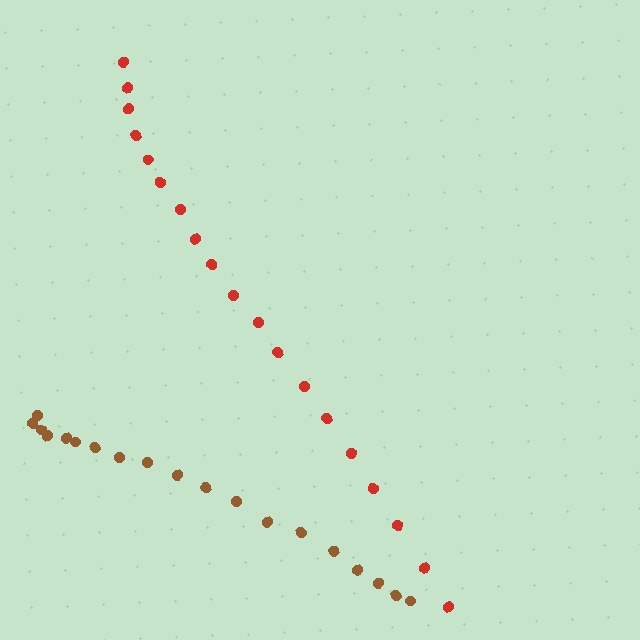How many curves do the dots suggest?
There are 2 distinct paths.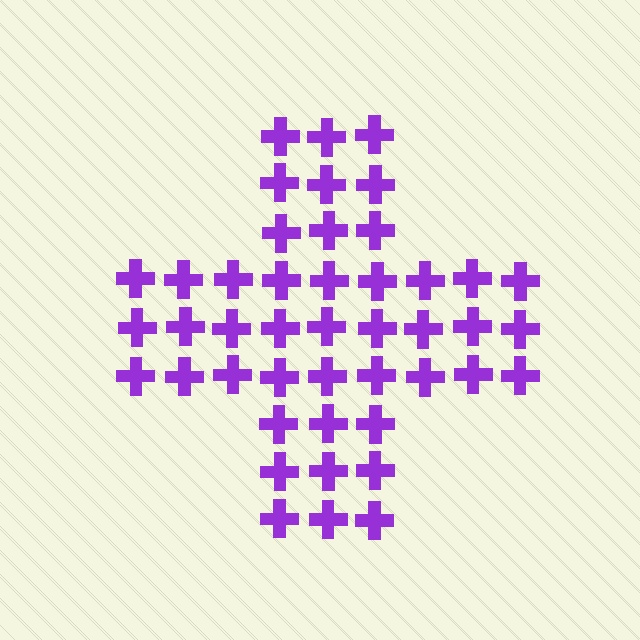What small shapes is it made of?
It is made of small crosses.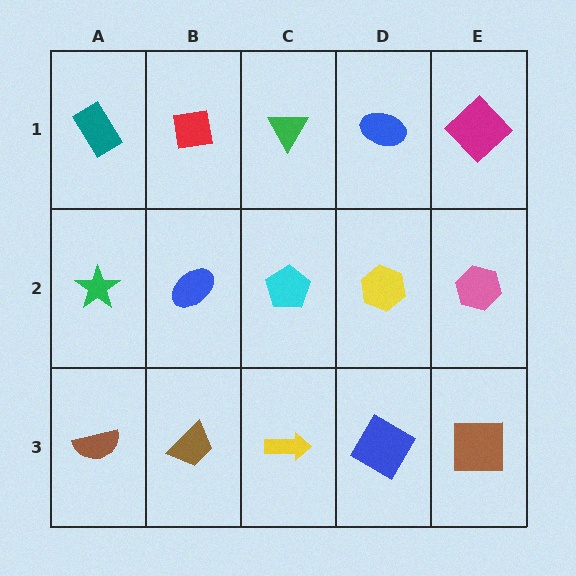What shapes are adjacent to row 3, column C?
A cyan pentagon (row 2, column C), a brown trapezoid (row 3, column B), a blue diamond (row 3, column D).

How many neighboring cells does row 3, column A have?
2.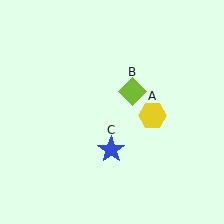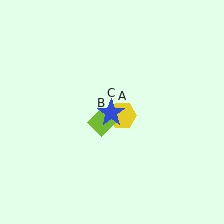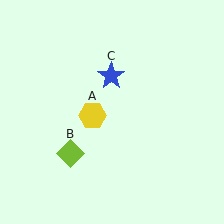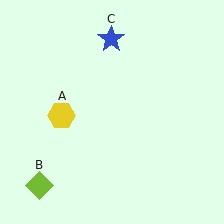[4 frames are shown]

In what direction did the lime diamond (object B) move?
The lime diamond (object B) moved down and to the left.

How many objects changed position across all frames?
3 objects changed position: yellow hexagon (object A), lime diamond (object B), blue star (object C).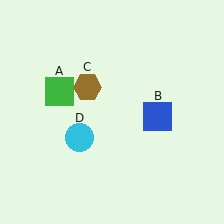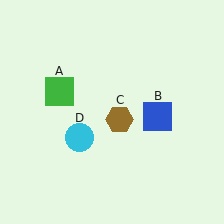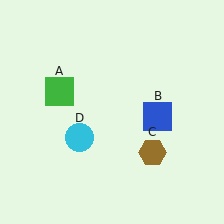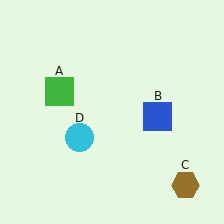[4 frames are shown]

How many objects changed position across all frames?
1 object changed position: brown hexagon (object C).